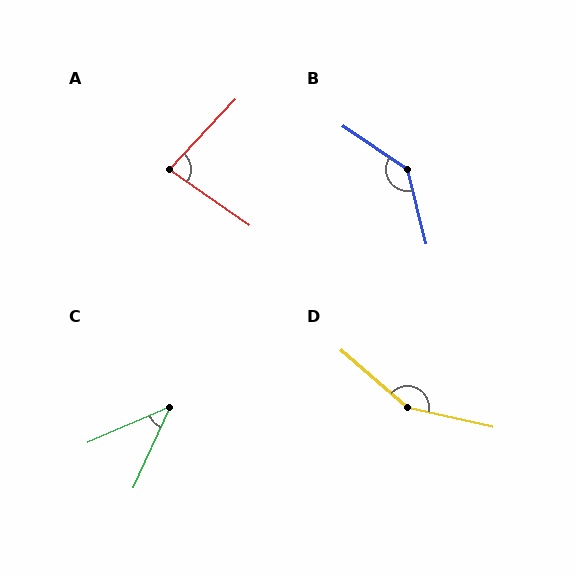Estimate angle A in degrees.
Approximately 81 degrees.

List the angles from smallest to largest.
C (42°), A (81°), B (138°), D (151°).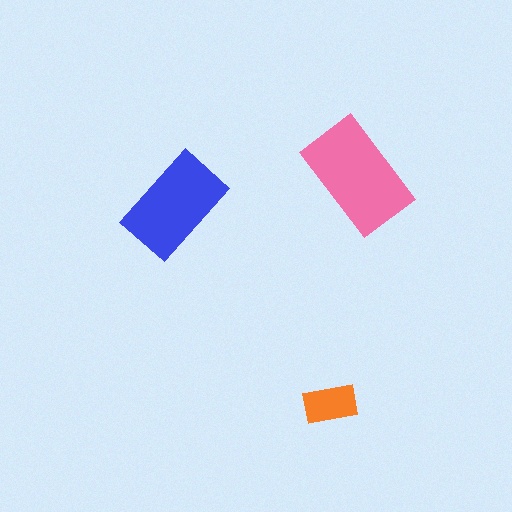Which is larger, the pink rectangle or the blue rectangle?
The pink one.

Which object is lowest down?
The orange rectangle is bottommost.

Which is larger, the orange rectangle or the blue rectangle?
The blue one.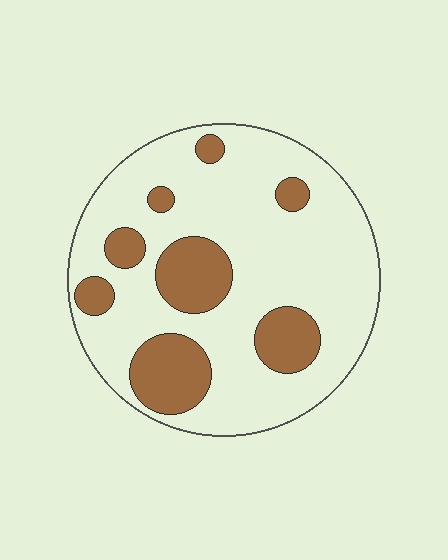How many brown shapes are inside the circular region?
8.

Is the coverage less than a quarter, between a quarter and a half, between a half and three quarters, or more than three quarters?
Less than a quarter.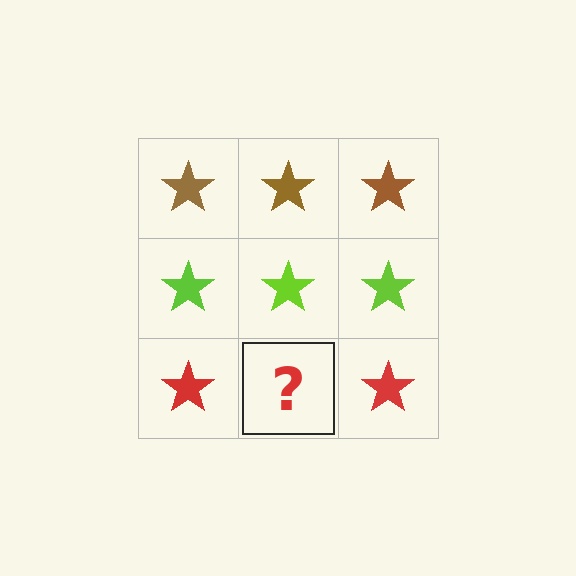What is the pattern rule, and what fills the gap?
The rule is that each row has a consistent color. The gap should be filled with a red star.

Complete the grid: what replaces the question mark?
The question mark should be replaced with a red star.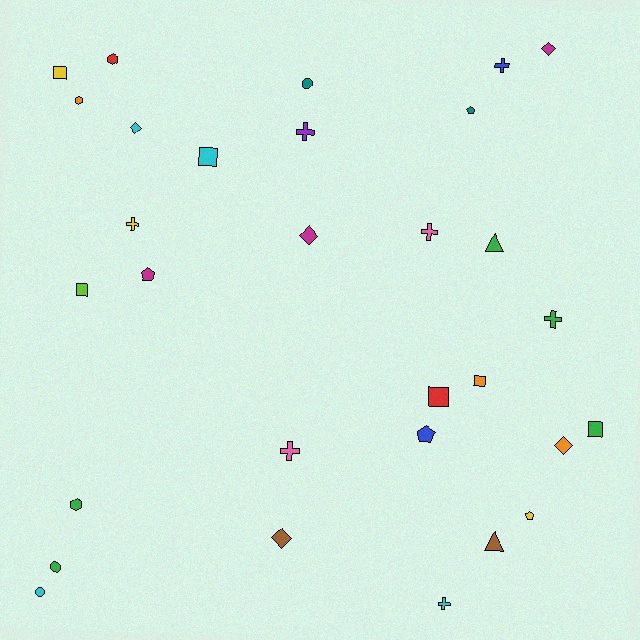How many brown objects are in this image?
There are 2 brown objects.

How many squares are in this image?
There are 6 squares.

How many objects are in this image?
There are 30 objects.